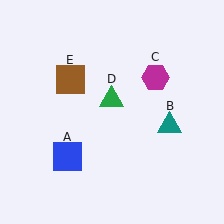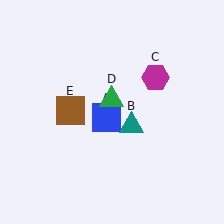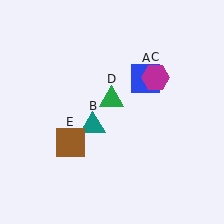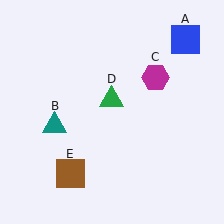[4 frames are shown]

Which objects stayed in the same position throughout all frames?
Magenta hexagon (object C) and green triangle (object D) remained stationary.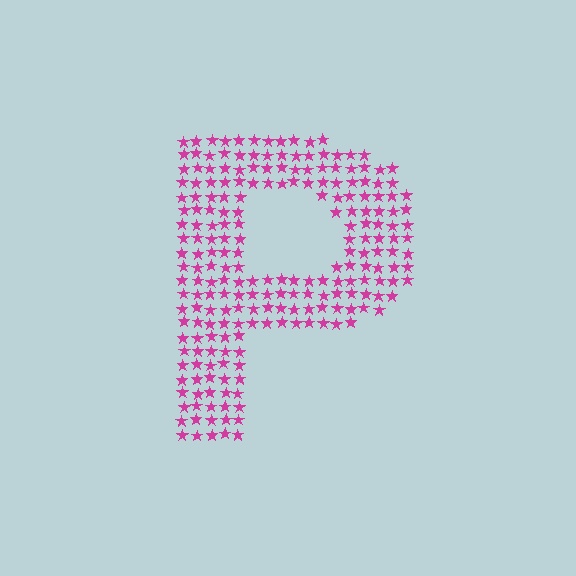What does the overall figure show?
The overall figure shows the letter P.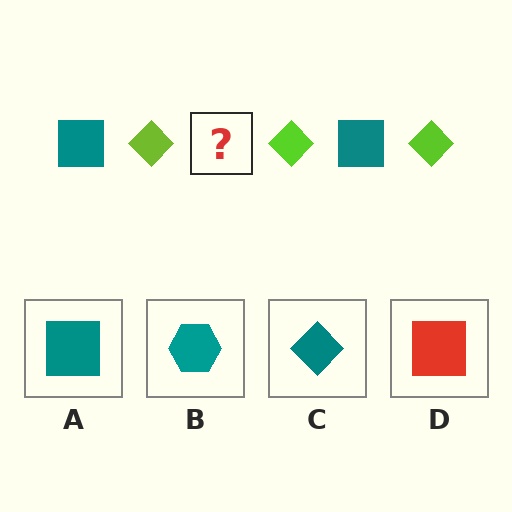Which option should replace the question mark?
Option A.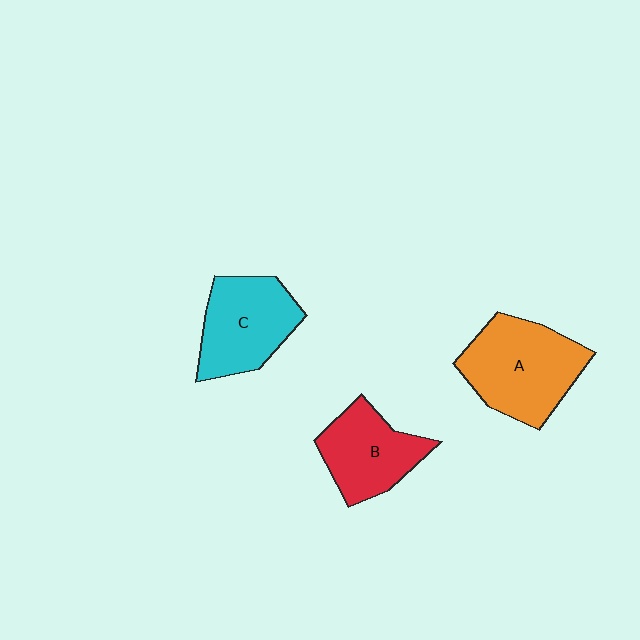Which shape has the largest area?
Shape A (orange).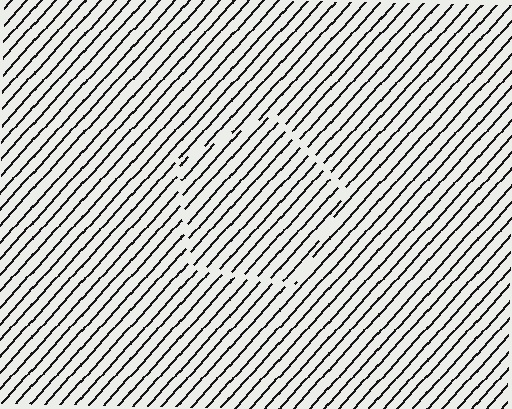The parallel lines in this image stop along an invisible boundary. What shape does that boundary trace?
An illusory pentagon. The interior of the shape contains the same grating, shifted by half a period — the contour is defined by the phase discontinuity where line-ends from the inner and outer gratings abut.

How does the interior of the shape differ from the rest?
The interior of the shape contains the same grating, shifted by half a period — the contour is defined by the phase discontinuity where line-ends from the inner and outer gratings abut.